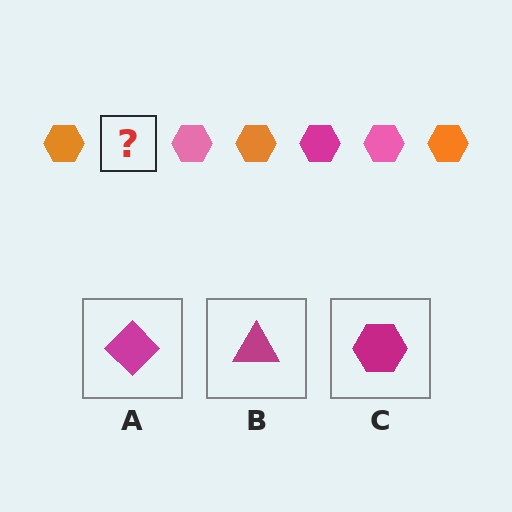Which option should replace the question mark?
Option C.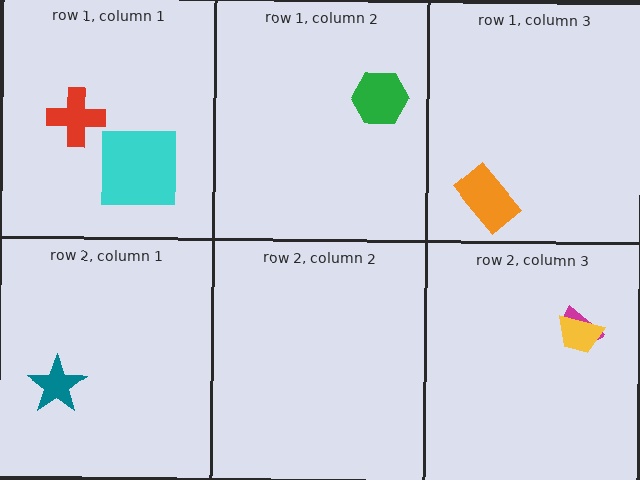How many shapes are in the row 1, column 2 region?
1.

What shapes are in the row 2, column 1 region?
The teal star.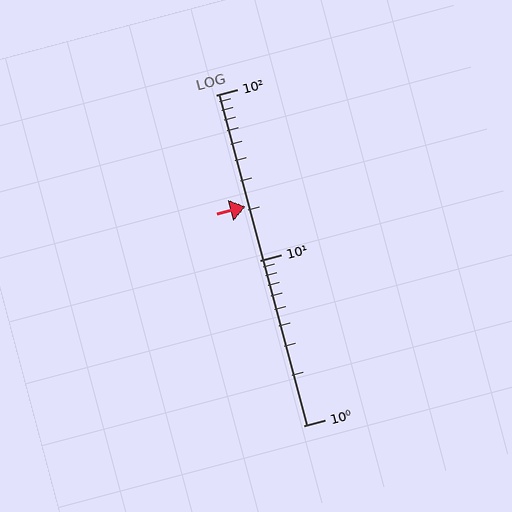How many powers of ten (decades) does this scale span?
The scale spans 2 decades, from 1 to 100.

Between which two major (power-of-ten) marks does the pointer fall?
The pointer is between 10 and 100.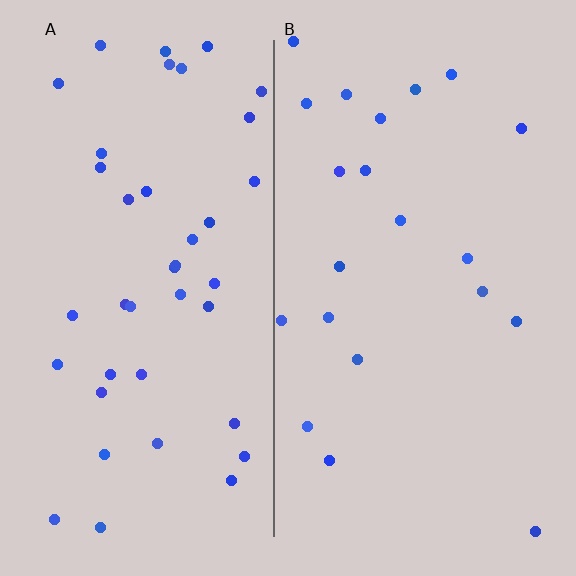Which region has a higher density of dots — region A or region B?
A (the left).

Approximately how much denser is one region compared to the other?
Approximately 1.9× — region A over region B.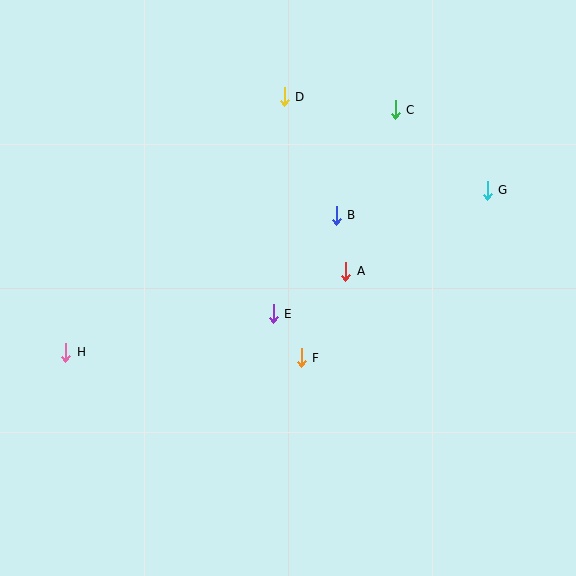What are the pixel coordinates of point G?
Point G is at (487, 190).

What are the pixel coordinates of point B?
Point B is at (336, 215).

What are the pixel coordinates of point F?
Point F is at (301, 358).